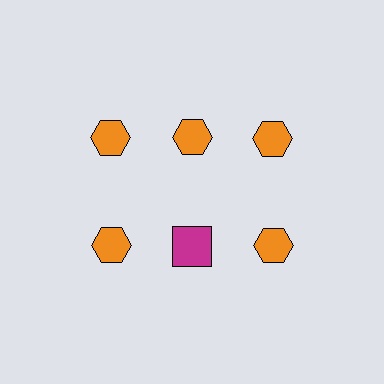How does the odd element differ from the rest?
It differs in both color (magenta instead of orange) and shape (square instead of hexagon).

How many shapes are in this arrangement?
There are 6 shapes arranged in a grid pattern.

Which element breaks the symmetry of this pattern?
The magenta square in the second row, second from left column breaks the symmetry. All other shapes are orange hexagons.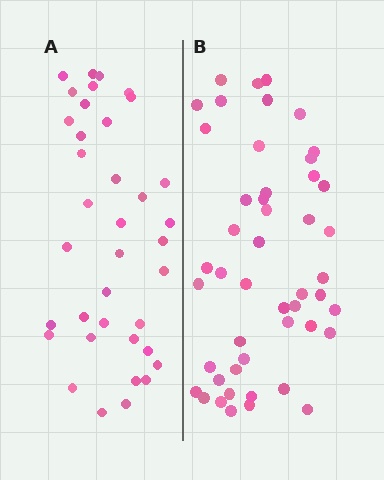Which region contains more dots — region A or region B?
Region B (the right region) has more dots.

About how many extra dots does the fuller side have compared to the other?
Region B has roughly 12 or so more dots than region A.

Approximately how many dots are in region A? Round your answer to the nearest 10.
About 40 dots. (The exact count is 37, which rounds to 40.)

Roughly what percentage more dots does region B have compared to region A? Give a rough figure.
About 30% more.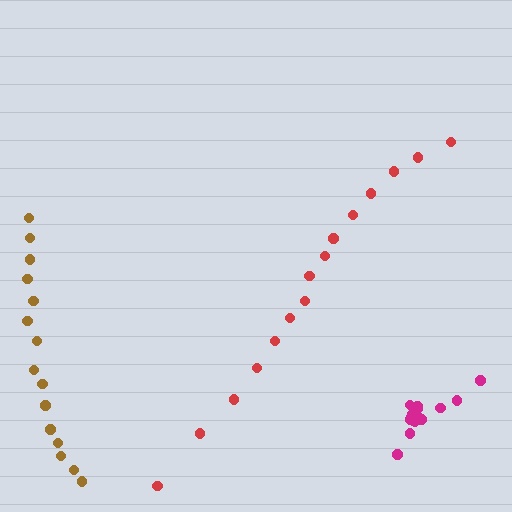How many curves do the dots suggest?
There are 3 distinct paths.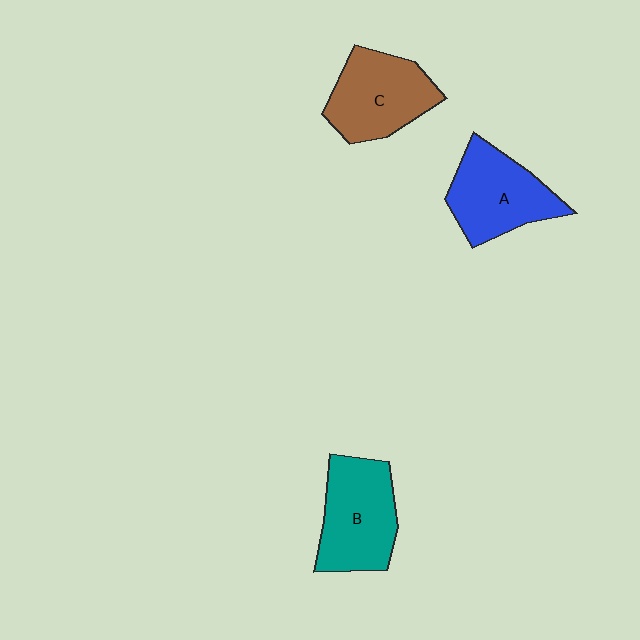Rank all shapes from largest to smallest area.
From largest to smallest: B (teal), A (blue), C (brown).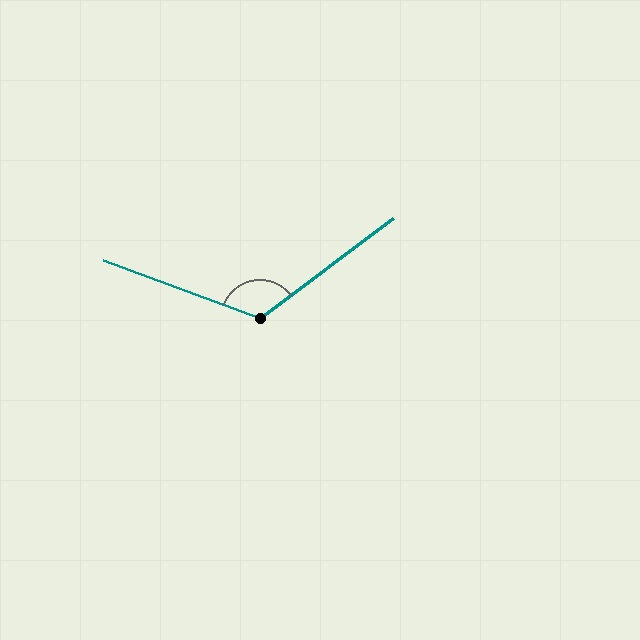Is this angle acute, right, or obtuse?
It is obtuse.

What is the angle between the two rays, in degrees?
Approximately 123 degrees.